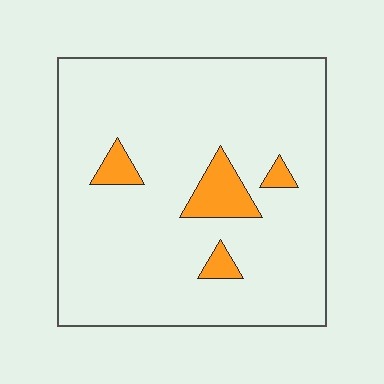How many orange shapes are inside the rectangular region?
4.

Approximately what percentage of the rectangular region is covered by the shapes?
Approximately 10%.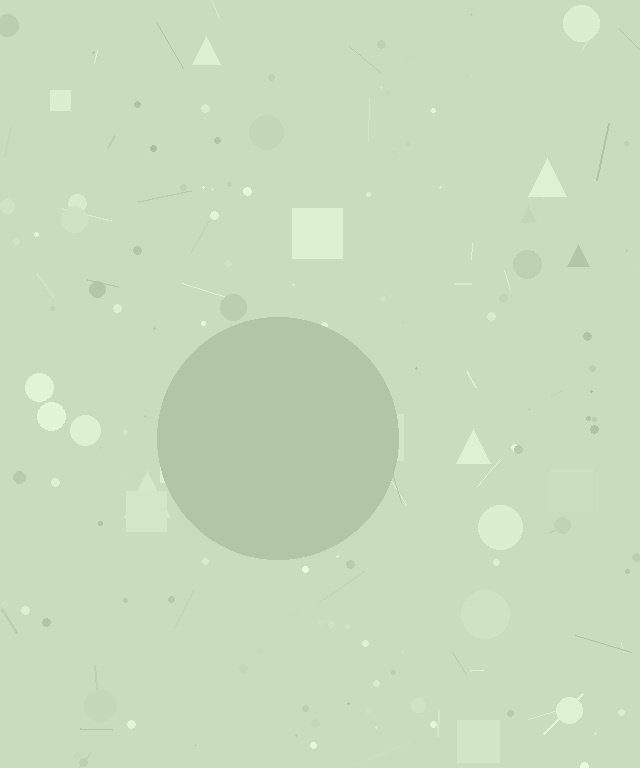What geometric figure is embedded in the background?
A circle is embedded in the background.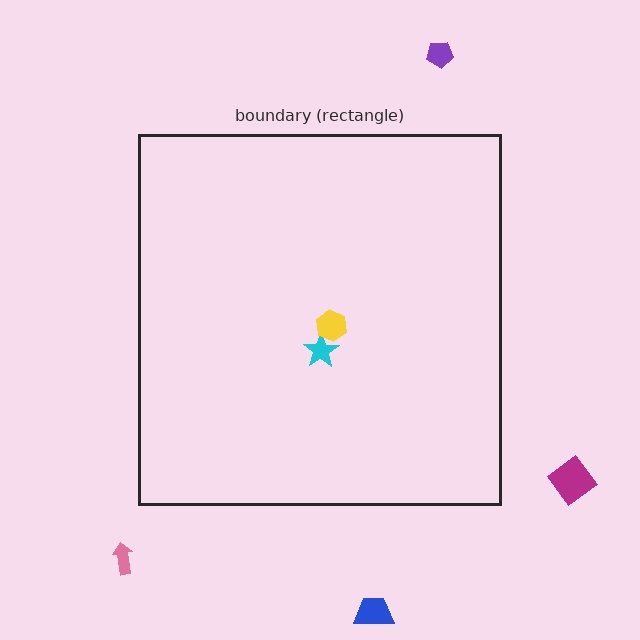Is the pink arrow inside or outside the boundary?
Outside.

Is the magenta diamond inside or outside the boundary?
Outside.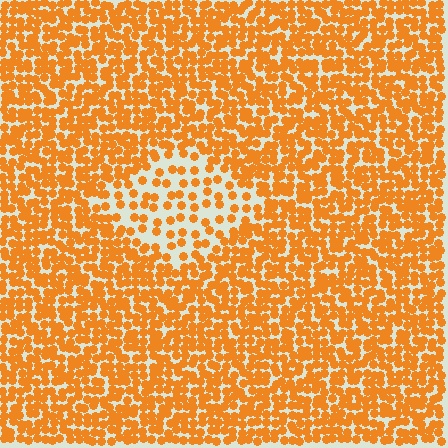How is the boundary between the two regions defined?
The boundary is defined by a change in element density (approximately 2.3x ratio). All elements are the same color, size, and shape.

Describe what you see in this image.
The image contains small orange elements arranged at two different densities. A diamond-shaped region is visible where the elements are less densely packed than the surrounding area.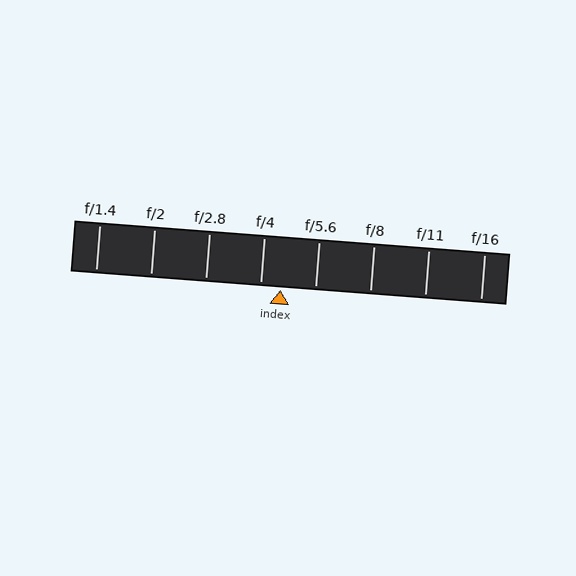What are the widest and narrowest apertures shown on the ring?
The widest aperture shown is f/1.4 and the narrowest is f/16.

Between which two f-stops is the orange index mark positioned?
The index mark is between f/4 and f/5.6.